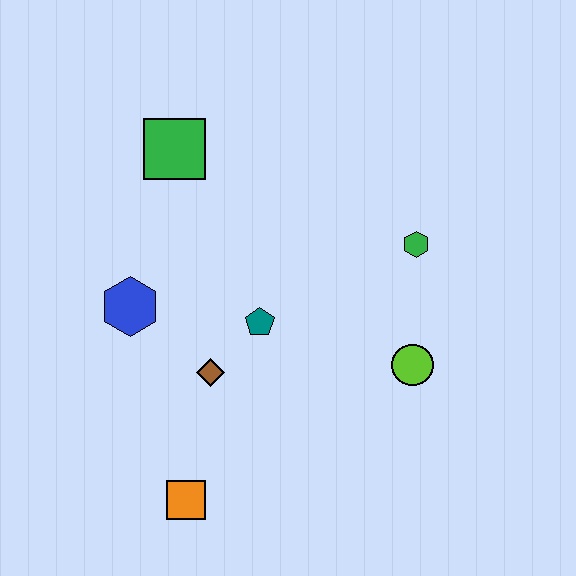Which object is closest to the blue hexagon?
The brown diamond is closest to the blue hexagon.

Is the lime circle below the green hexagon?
Yes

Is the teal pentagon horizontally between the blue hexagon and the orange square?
No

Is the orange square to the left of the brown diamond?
Yes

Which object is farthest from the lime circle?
The green square is farthest from the lime circle.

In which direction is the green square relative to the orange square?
The green square is above the orange square.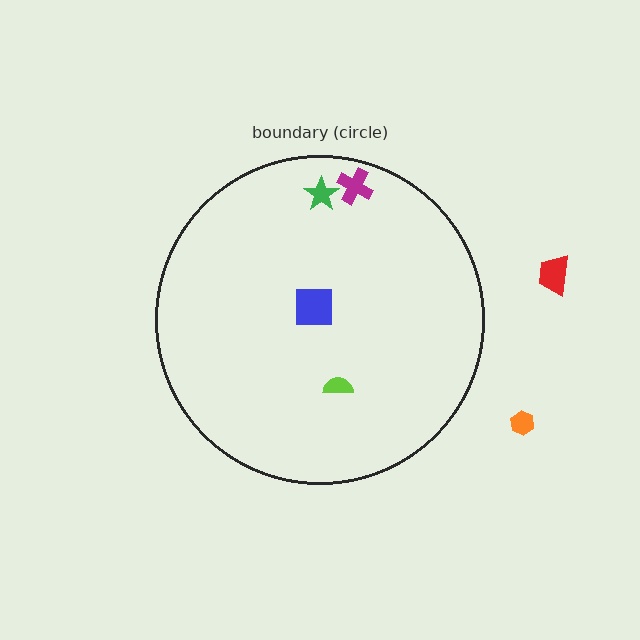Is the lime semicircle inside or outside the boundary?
Inside.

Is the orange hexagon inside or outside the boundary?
Outside.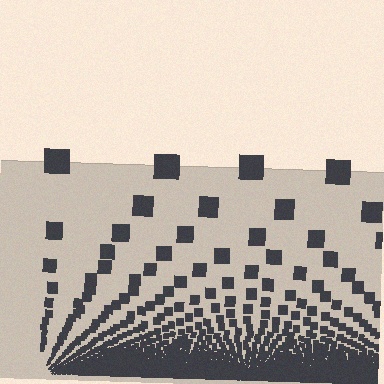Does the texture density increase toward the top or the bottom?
Density increases toward the bottom.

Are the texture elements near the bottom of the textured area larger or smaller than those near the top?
Smaller. The gradient is inverted — elements near the bottom are smaller and denser.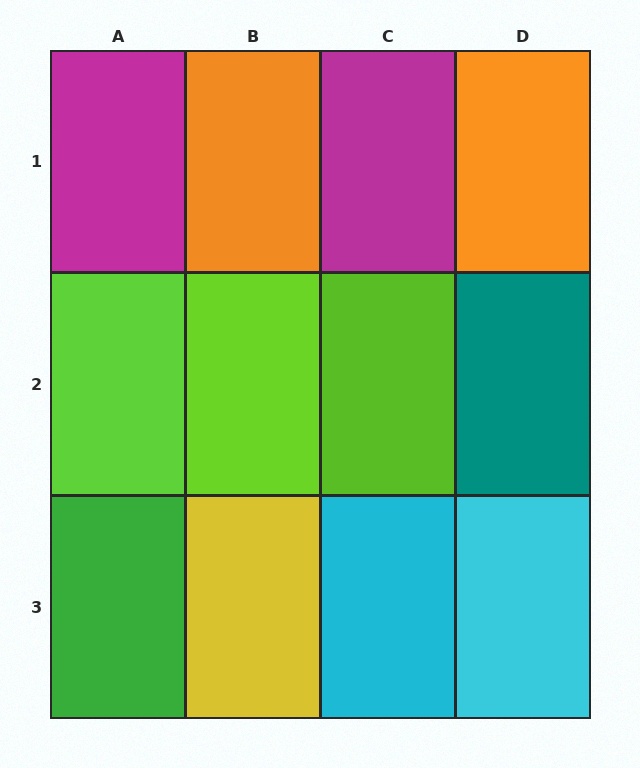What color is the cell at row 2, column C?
Lime.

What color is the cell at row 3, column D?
Cyan.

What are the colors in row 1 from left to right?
Magenta, orange, magenta, orange.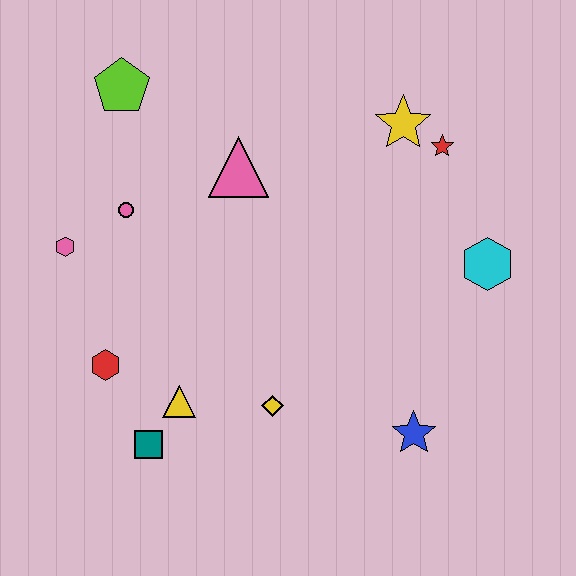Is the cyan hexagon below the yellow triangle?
No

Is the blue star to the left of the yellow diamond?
No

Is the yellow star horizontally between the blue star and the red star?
No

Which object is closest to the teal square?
The yellow triangle is closest to the teal square.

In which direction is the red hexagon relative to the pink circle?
The red hexagon is below the pink circle.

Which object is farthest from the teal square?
The red star is farthest from the teal square.